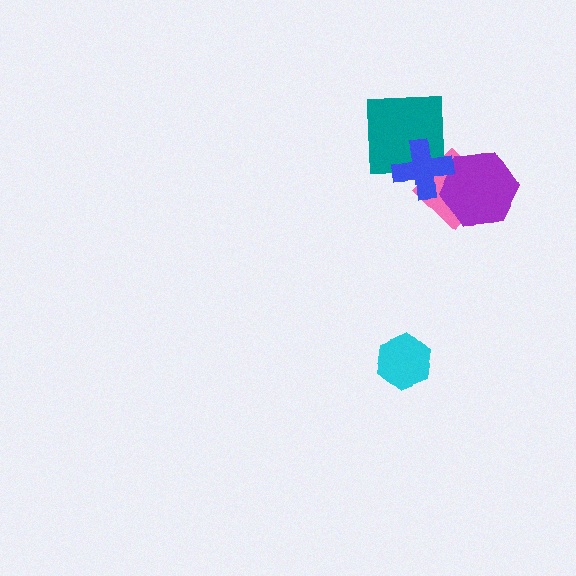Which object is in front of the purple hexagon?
The blue cross is in front of the purple hexagon.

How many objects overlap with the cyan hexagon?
0 objects overlap with the cyan hexagon.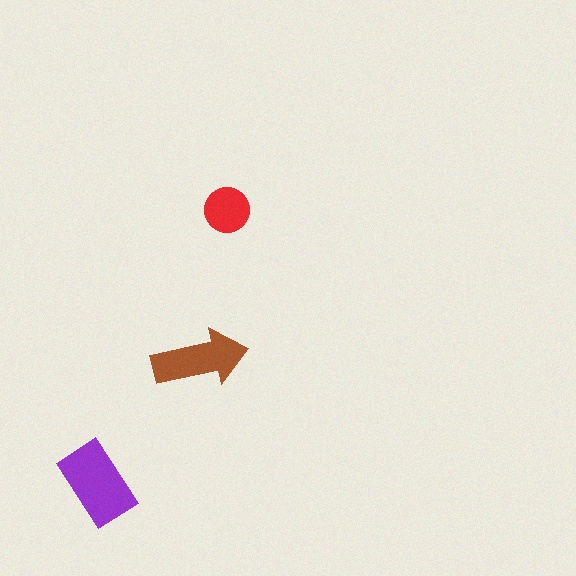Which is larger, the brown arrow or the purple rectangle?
The purple rectangle.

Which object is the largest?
The purple rectangle.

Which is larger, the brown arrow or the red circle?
The brown arrow.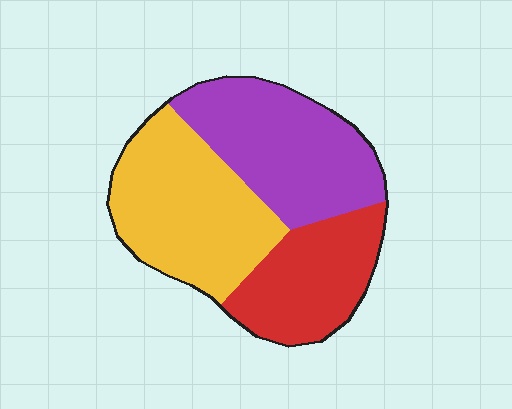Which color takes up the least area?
Red, at roughly 25%.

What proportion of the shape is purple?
Purple covers around 35% of the shape.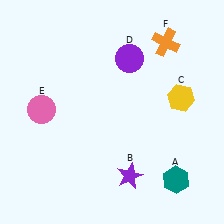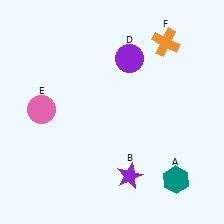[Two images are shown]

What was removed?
The yellow hexagon (C) was removed in Image 2.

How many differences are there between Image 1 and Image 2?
There is 1 difference between the two images.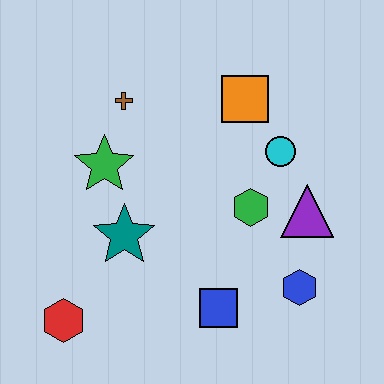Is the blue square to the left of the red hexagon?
No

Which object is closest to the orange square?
The cyan circle is closest to the orange square.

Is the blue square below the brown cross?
Yes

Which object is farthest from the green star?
The blue hexagon is farthest from the green star.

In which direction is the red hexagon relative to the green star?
The red hexagon is below the green star.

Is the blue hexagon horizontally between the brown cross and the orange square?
No